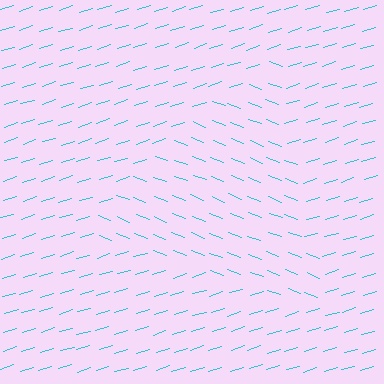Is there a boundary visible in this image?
Yes, there is a texture boundary formed by a change in line orientation.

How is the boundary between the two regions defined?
The boundary is defined purely by a change in line orientation (approximately 39 degrees difference). All lines are the same color and thickness.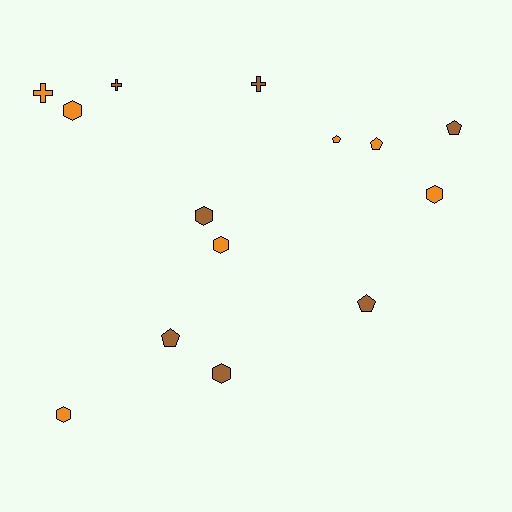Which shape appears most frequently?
Hexagon, with 6 objects.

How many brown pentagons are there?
There are 3 brown pentagons.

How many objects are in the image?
There are 14 objects.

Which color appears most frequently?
Brown, with 7 objects.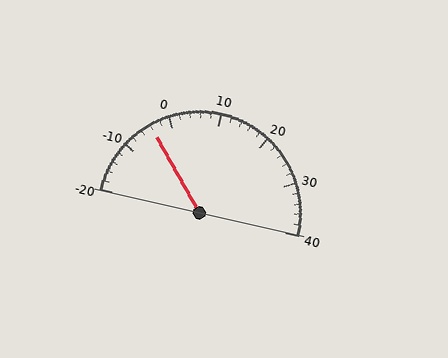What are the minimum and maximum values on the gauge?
The gauge ranges from -20 to 40.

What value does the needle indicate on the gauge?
The needle indicates approximately -4.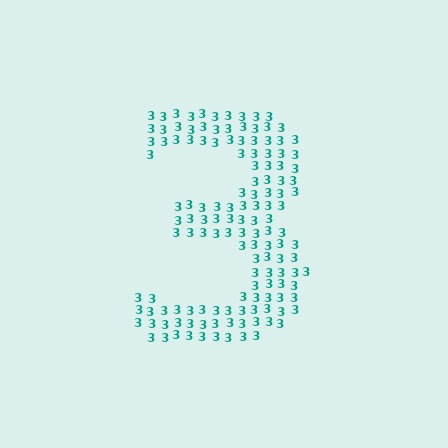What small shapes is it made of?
It is made of small digit 3's.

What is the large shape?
The large shape is the digit 3.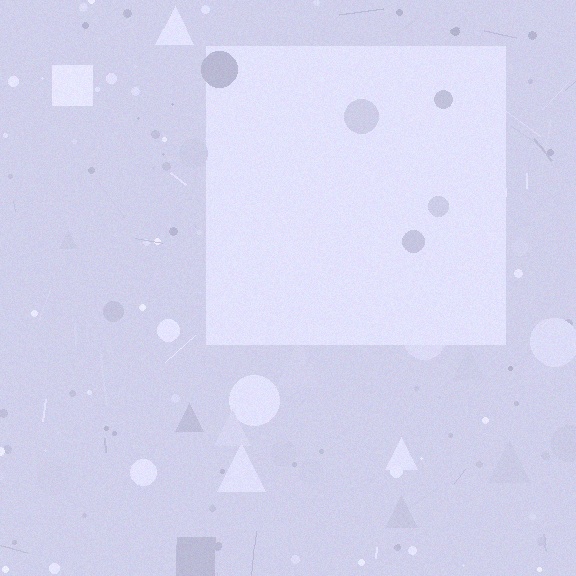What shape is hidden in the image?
A square is hidden in the image.